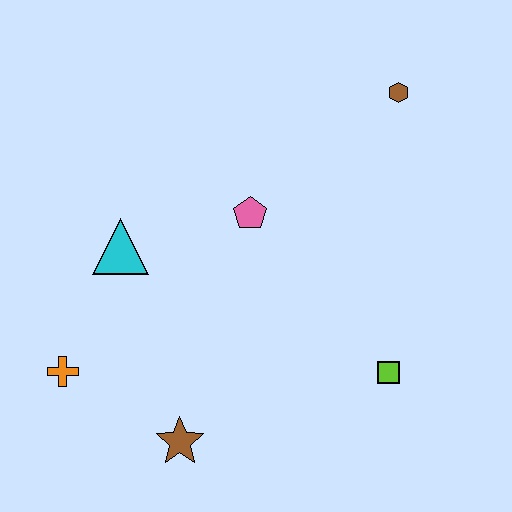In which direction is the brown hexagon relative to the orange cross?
The brown hexagon is to the right of the orange cross.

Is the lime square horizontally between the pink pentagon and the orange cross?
No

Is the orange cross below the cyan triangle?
Yes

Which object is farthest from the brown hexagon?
The orange cross is farthest from the brown hexagon.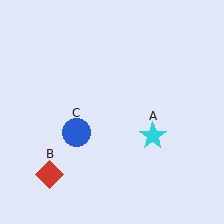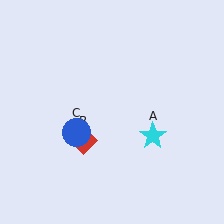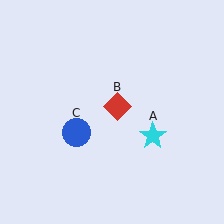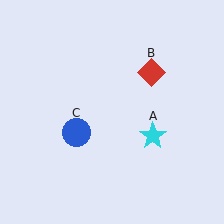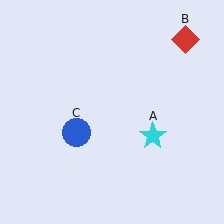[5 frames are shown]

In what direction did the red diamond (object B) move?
The red diamond (object B) moved up and to the right.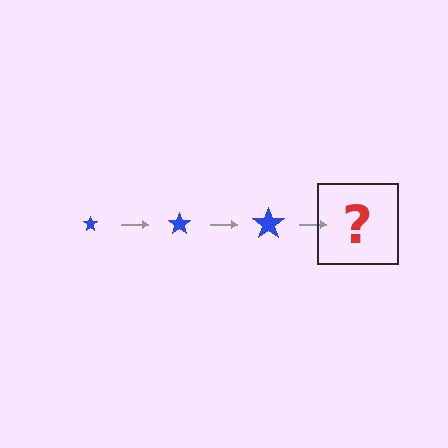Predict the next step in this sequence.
The next step is a blue star, larger than the previous one.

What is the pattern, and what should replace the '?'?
The pattern is that the star gets progressively larger each step. The '?' should be a blue star, larger than the previous one.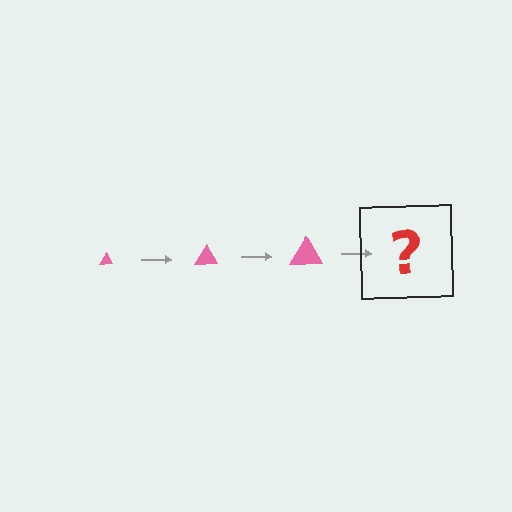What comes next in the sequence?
The next element should be a pink triangle, larger than the previous one.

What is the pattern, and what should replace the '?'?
The pattern is that the triangle gets progressively larger each step. The '?' should be a pink triangle, larger than the previous one.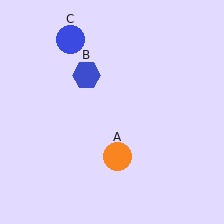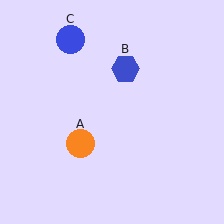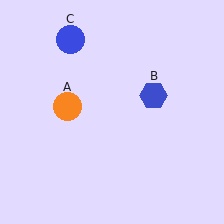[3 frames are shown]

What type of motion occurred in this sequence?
The orange circle (object A), blue hexagon (object B) rotated clockwise around the center of the scene.